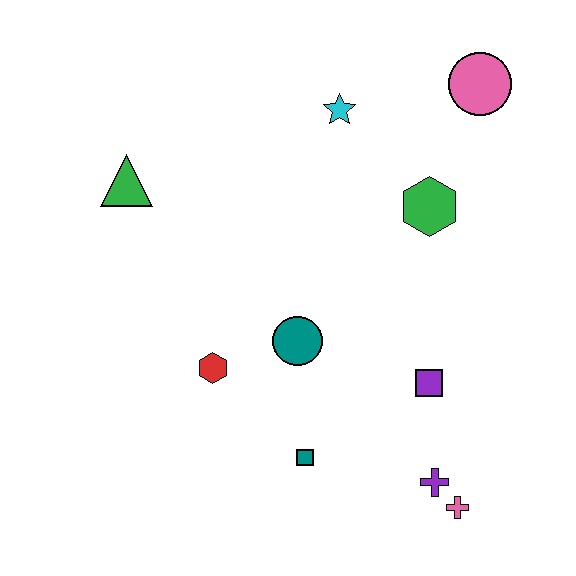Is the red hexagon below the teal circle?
Yes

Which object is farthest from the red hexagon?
The pink circle is farthest from the red hexagon.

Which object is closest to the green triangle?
The red hexagon is closest to the green triangle.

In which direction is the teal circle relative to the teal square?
The teal circle is above the teal square.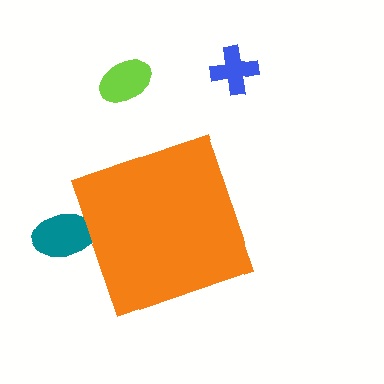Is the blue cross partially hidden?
No, the blue cross is fully visible.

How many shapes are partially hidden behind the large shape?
1 shape is partially hidden.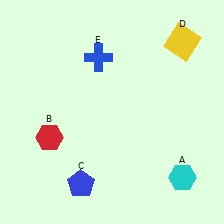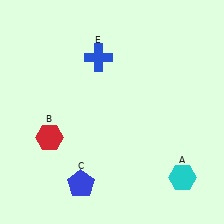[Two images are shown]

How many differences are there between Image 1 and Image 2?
There is 1 difference between the two images.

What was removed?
The yellow square (D) was removed in Image 2.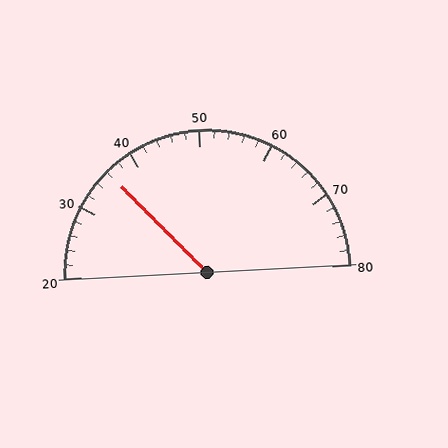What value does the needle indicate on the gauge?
The needle indicates approximately 36.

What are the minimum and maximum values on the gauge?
The gauge ranges from 20 to 80.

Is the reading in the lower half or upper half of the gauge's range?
The reading is in the lower half of the range (20 to 80).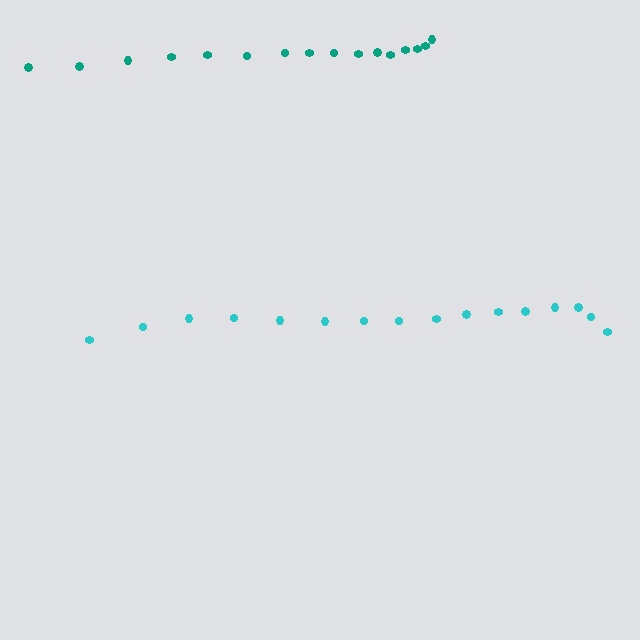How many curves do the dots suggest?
There are 2 distinct paths.